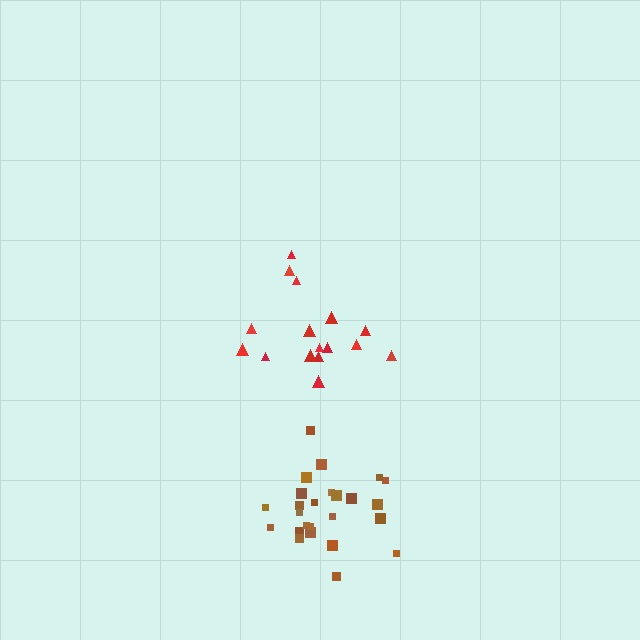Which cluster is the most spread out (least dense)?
Red.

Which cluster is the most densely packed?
Brown.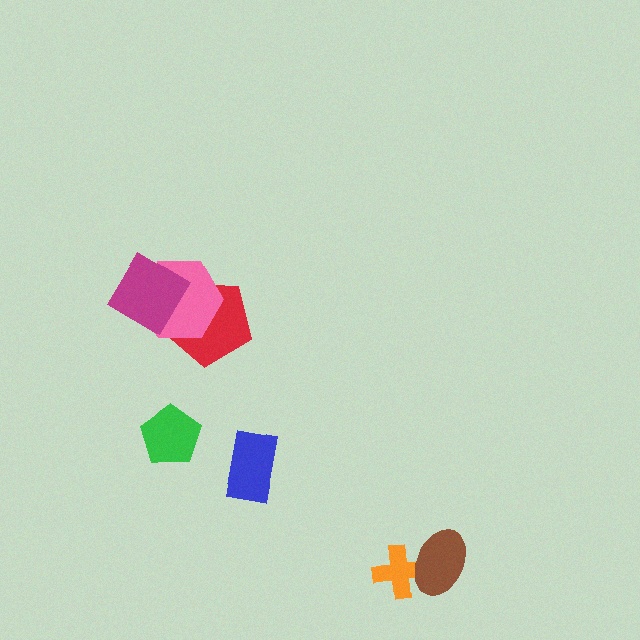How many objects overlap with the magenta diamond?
2 objects overlap with the magenta diamond.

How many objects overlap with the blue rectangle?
0 objects overlap with the blue rectangle.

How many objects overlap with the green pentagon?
0 objects overlap with the green pentagon.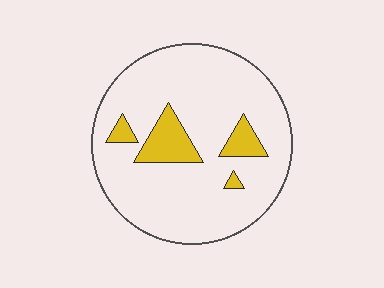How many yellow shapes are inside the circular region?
4.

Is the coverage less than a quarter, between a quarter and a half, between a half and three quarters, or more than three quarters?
Less than a quarter.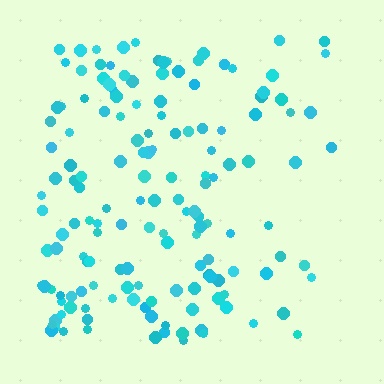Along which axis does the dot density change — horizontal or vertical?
Horizontal.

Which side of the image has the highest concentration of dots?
The left.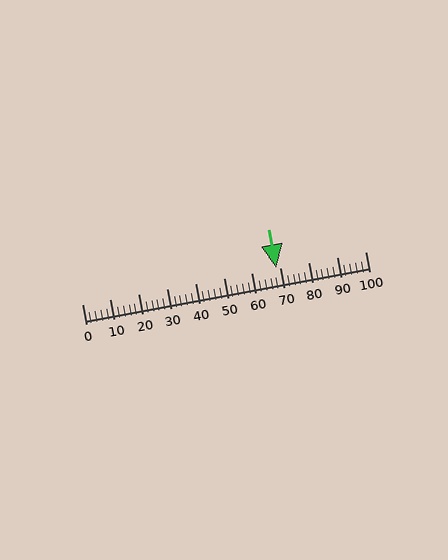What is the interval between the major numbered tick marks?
The major tick marks are spaced 10 units apart.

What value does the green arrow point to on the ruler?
The green arrow points to approximately 68.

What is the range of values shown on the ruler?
The ruler shows values from 0 to 100.